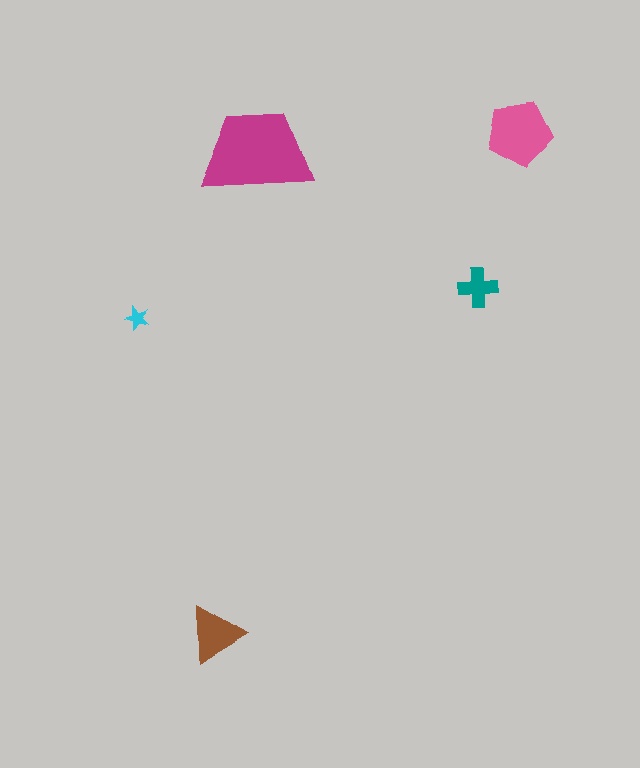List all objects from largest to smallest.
The magenta trapezoid, the pink pentagon, the brown triangle, the teal cross, the cyan star.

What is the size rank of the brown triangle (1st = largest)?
3rd.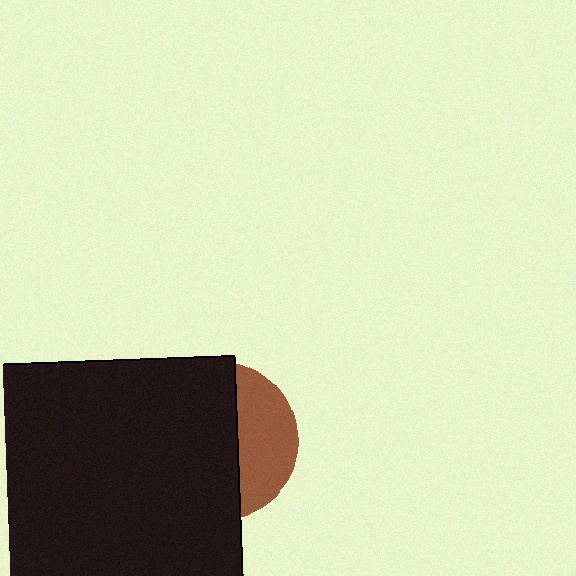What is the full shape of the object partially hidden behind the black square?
The partially hidden object is a brown circle.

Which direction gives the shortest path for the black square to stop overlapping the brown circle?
Moving left gives the shortest separation.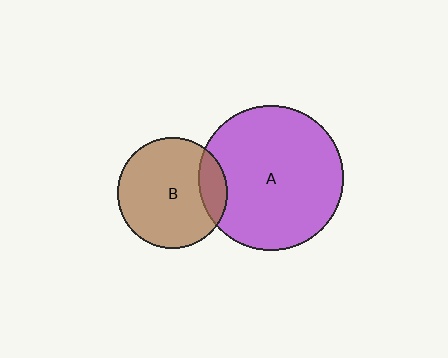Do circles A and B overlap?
Yes.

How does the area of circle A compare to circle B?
Approximately 1.7 times.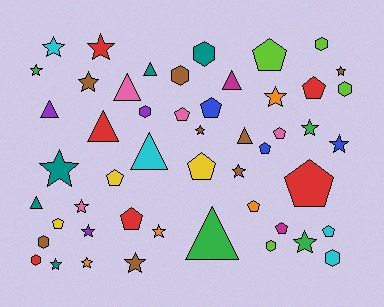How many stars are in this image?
There are 18 stars.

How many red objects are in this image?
There are 6 red objects.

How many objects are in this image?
There are 50 objects.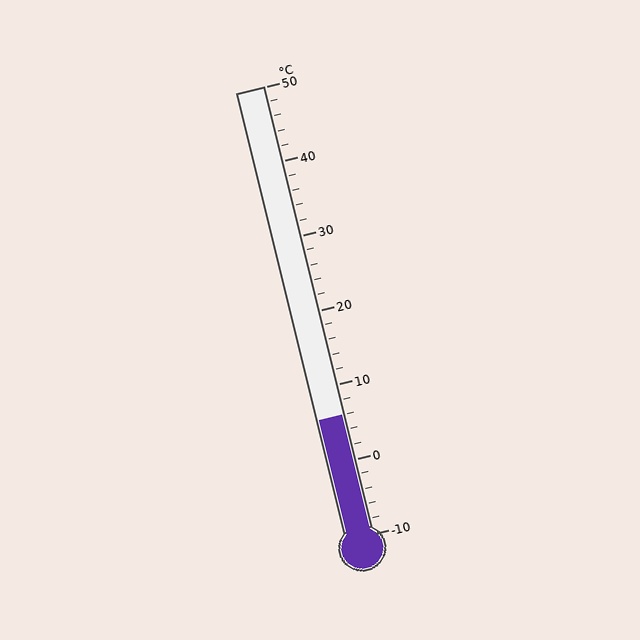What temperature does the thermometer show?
The thermometer shows approximately 6°C.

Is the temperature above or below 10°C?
The temperature is below 10°C.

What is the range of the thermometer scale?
The thermometer scale ranges from -10°C to 50°C.